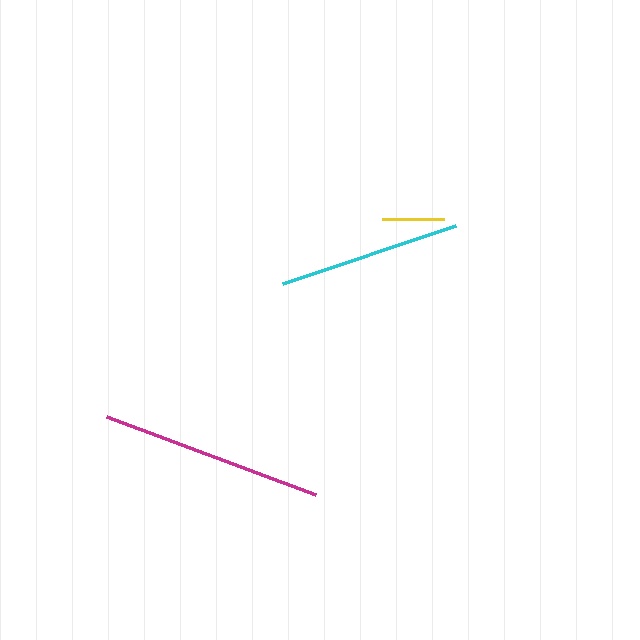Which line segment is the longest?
The magenta line is the longest at approximately 223 pixels.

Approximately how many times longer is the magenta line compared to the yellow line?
The magenta line is approximately 3.6 times the length of the yellow line.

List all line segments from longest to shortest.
From longest to shortest: magenta, cyan, yellow.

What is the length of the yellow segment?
The yellow segment is approximately 62 pixels long.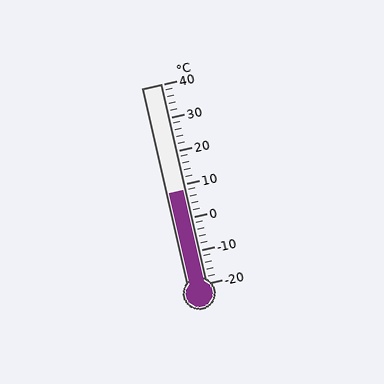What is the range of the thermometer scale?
The thermometer scale ranges from -20°C to 40°C.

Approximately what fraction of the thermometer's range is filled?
The thermometer is filled to approximately 45% of its range.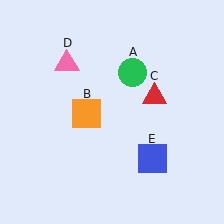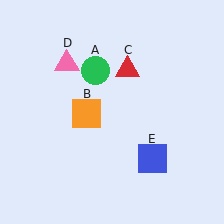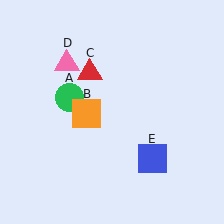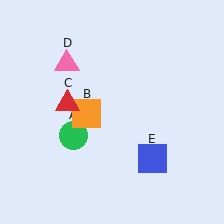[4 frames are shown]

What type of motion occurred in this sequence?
The green circle (object A), red triangle (object C) rotated counterclockwise around the center of the scene.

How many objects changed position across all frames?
2 objects changed position: green circle (object A), red triangle (object C).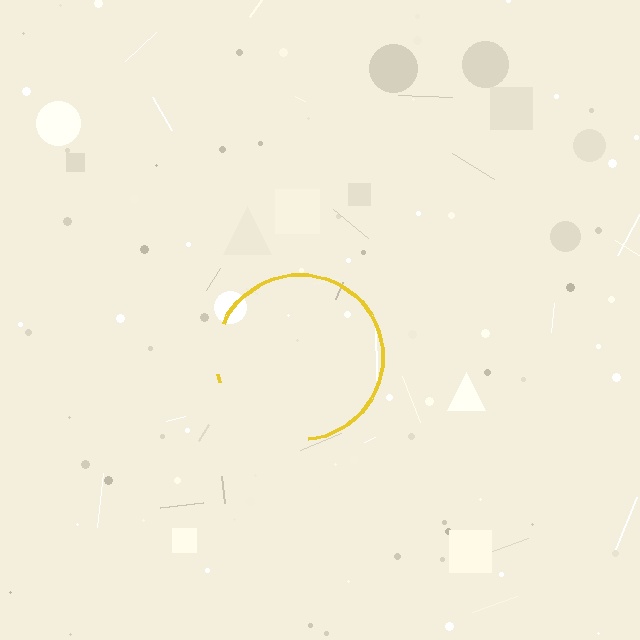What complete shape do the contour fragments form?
The contour fragments form a circle.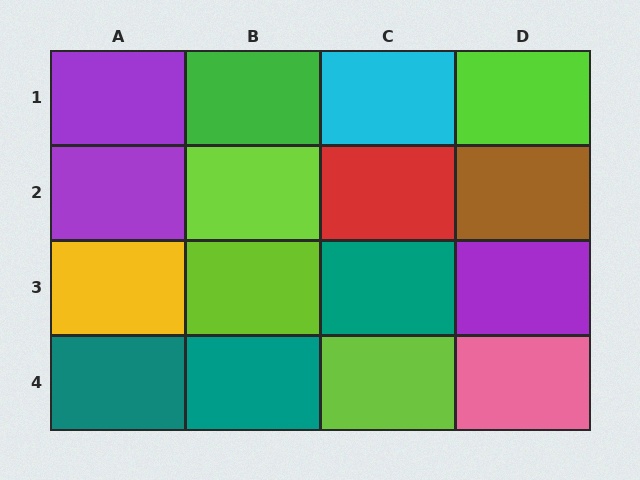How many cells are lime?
4 cells are lime.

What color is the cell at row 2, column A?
Purple.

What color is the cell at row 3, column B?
Lime.